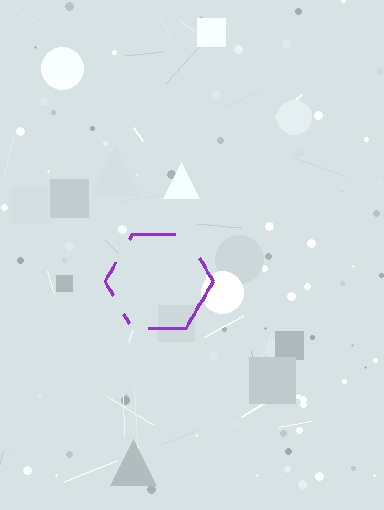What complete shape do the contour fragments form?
The contour fragments form a hexagon.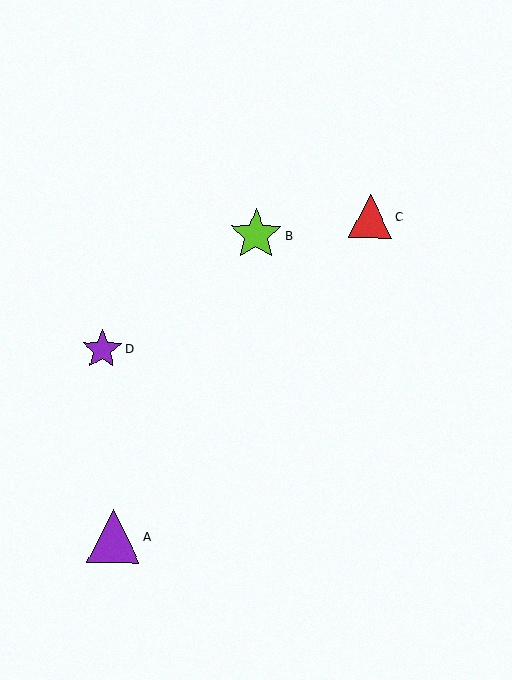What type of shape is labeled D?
Shape D is a purple star.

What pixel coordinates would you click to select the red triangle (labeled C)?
Click at (370, 217) to select the red triangle C.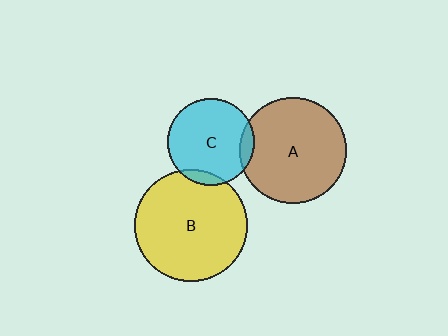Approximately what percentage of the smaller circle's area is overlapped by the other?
Approximately 10%.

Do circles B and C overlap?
Yes.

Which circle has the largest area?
Circle B (yellow).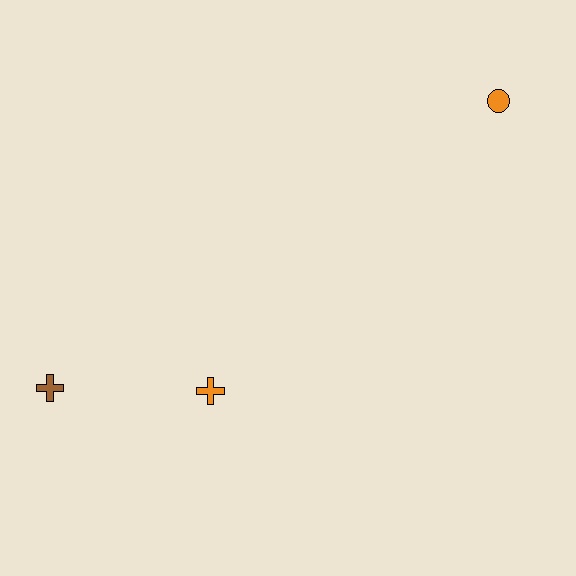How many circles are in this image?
There is 1 circle.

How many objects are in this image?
There are 3 objects.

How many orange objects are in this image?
There are 2 orange objects.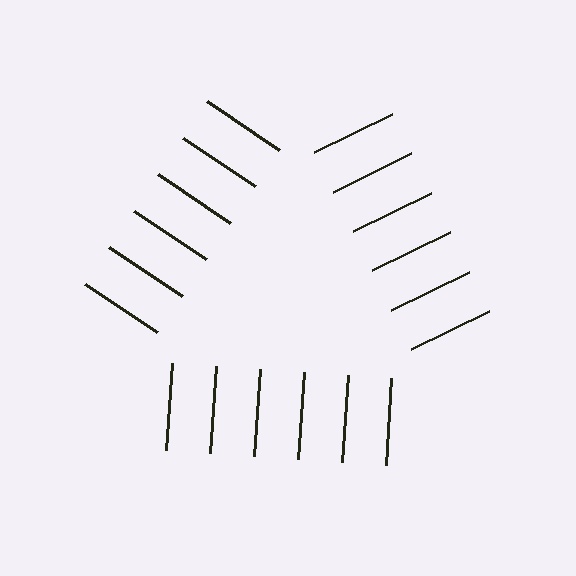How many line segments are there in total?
18 — 6 along each of the 3 edges.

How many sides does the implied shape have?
3 sides — the line-ends trace a triangle.